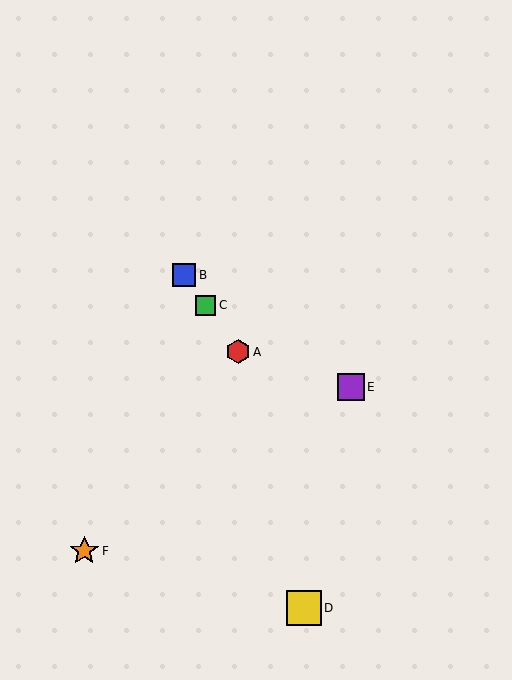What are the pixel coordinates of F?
Object F is at (84, 551).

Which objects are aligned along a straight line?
Objects A, B, C are aligned along a straight line.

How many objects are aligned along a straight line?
3 objects (A, B, C) are aligned along a straight line.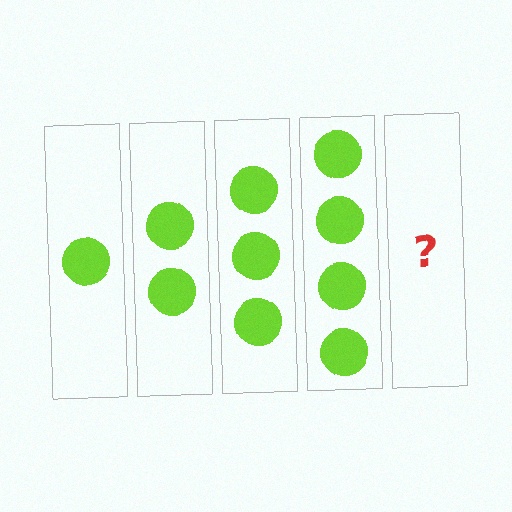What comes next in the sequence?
The next element should be 5 circles.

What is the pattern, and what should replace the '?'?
The pattern is that each step adds one more circle. The '?' should be 5 circles.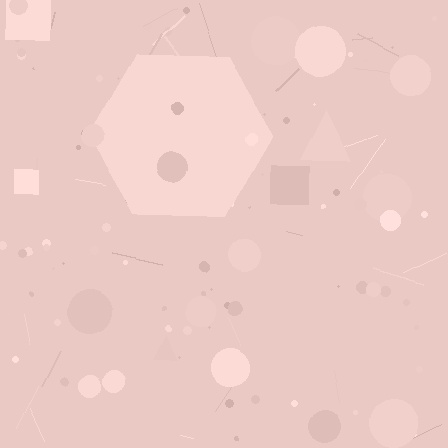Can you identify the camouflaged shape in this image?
The camouflaged shape is a hexagon.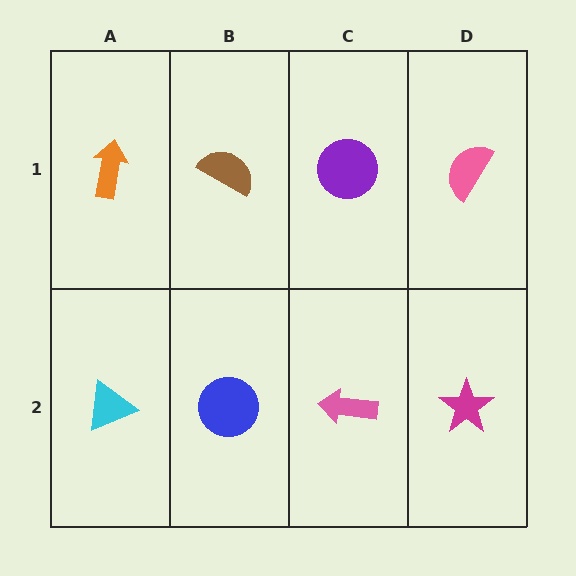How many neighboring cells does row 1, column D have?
2.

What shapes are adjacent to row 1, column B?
A blue circle (row 2, column B), an orange arrow (row 1, column A), a purple circle (row 1, column C).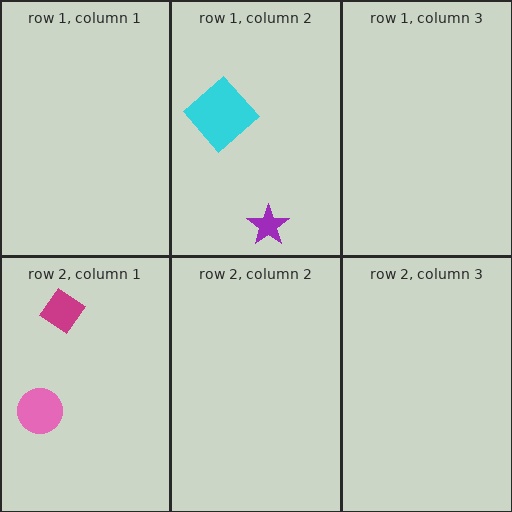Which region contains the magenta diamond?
The row 2, column 1 region.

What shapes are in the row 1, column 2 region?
The cyan diamond, the purple star.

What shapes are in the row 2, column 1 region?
The magenta diamond, the pink circle.